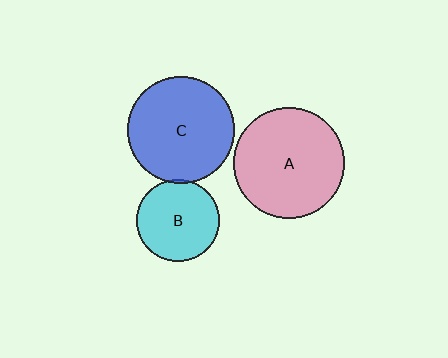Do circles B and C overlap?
Yes.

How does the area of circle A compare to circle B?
Approximately 1.8 times.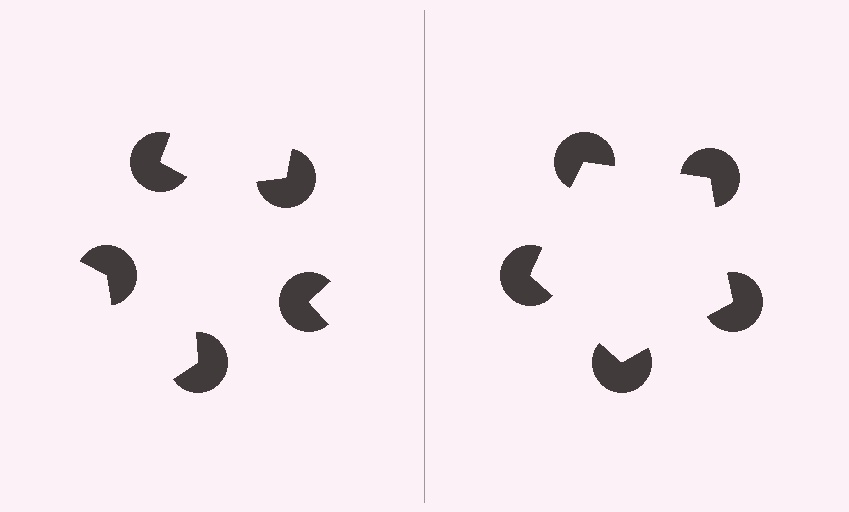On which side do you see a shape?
An illusory pentagon appears on the right side. On the left side the wedge cuts are rotated, so no coherent shape forms.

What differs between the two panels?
The pac-man discs are positioned identically on both sides; only the wedge orientations differ. On the right they align to a pentagon; on the left they are misaligned.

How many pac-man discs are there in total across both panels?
10 — 5 on each side.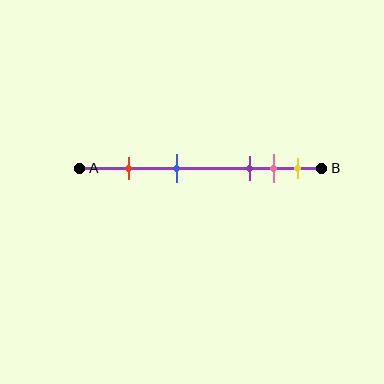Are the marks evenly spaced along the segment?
No, the marks are not evenly spaced.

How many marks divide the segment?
There are 5 marks dividing the segment.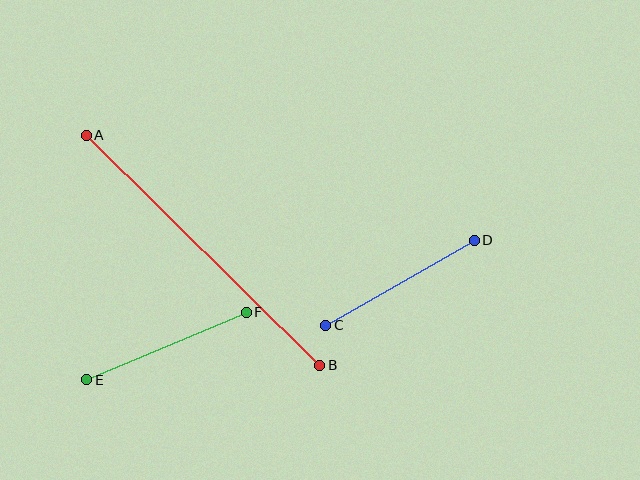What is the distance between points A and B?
The distance is approximately 328 pixels.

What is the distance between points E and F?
The distance is approximately 173 pixels.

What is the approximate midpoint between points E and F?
The midpoint is at approximately (167, 346) pixels.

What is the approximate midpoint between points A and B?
The midpoint is at approximately (203, 250) pixels.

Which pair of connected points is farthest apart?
Points A and B are farthest apart.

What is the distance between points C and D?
The distance is approximately 171 pixels.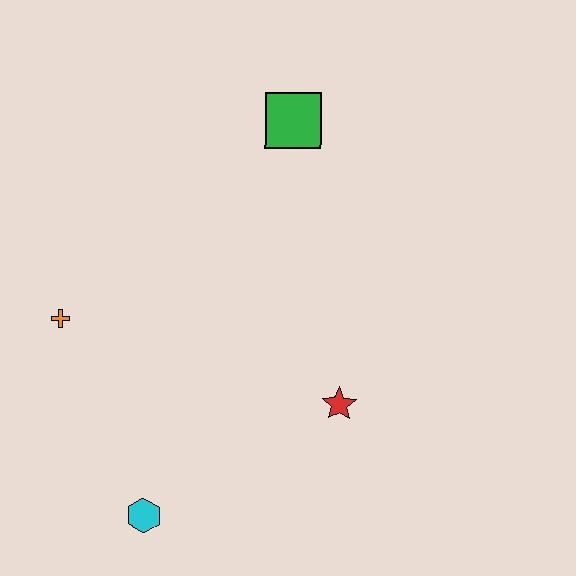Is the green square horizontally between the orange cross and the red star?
Yes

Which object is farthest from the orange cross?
The green square is farthest from the orange cross.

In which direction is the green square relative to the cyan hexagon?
The green square is above the cyan hexagon.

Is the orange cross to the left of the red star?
Yes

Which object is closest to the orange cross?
The cyan hexagon is closest to the orange cross.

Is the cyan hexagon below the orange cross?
Yes